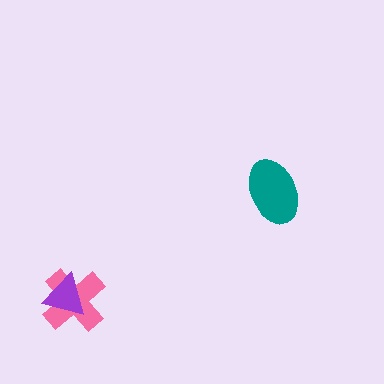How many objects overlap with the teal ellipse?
0 objects overlap with the teal ellipse.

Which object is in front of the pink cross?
The purple triangle is in front of the pink cross.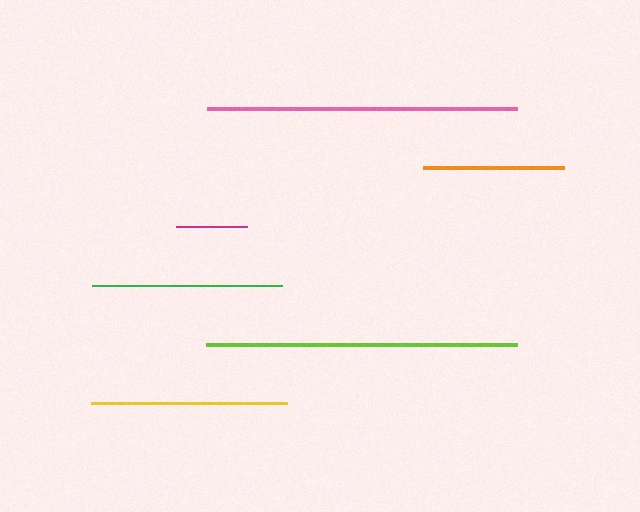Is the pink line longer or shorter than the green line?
The pink line is longer than the green line.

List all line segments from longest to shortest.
From longest to shortest: lime, pink, yellow, green, orange, magenta.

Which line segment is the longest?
The lime line is the longest at approximately 312 pixels.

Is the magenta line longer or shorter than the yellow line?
The yellow line is longer than the magenta line.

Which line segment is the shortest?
The magenta line is the shortest at approximately 71 pixels.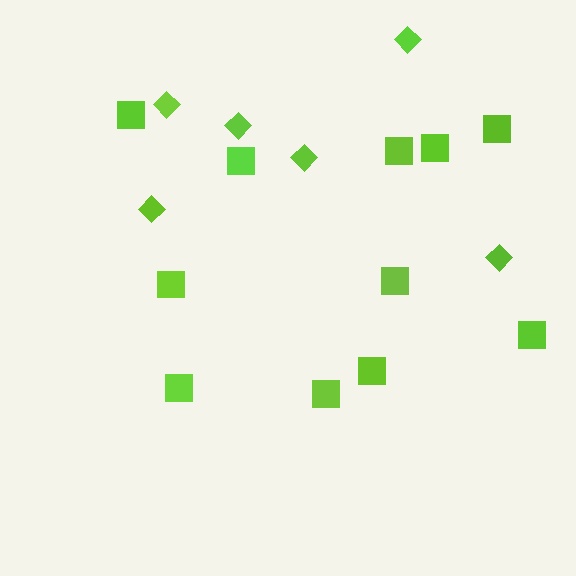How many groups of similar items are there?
There are 2 groups: one group of squares (11) and one group of diamonds (6).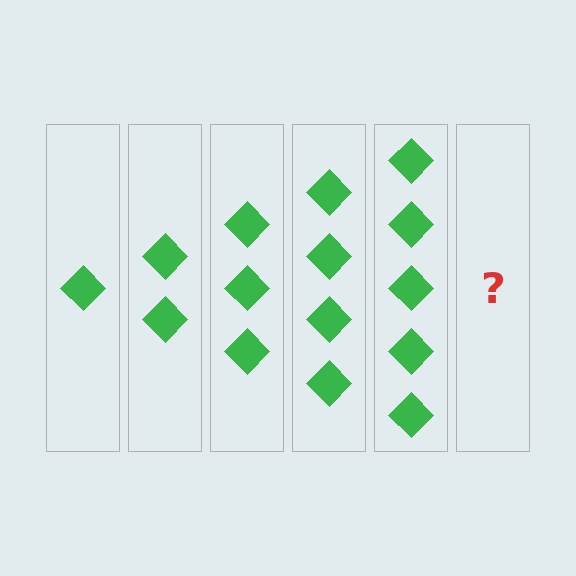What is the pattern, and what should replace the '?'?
The pattern is that each step adds one more diamond. The '?' should be 6 diamonds.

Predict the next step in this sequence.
The next step is 6 diamonds.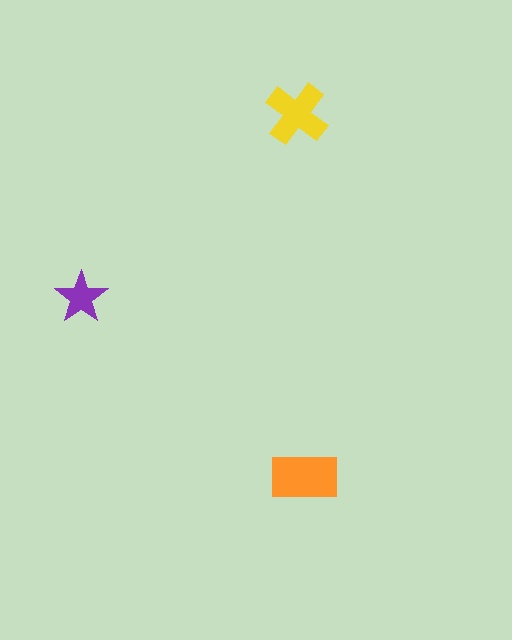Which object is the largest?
The orange rectangle.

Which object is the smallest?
The purple star.